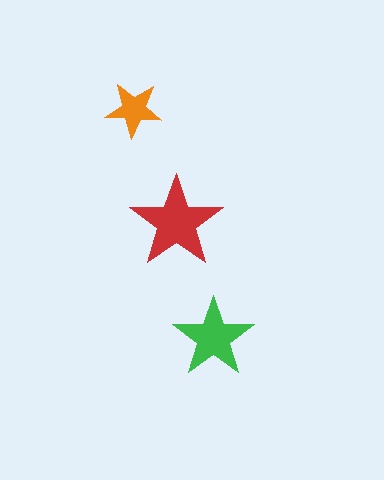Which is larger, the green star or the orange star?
The green one.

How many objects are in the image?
There are 3 objects in the image.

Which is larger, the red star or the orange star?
The red one.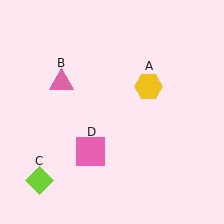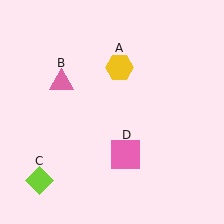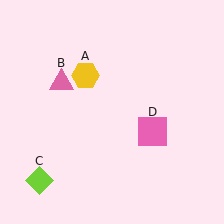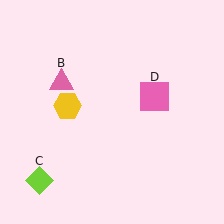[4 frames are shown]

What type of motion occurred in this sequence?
The yellow hexagon (object A), pink square (object D) rotated counterclockwise around the center of the scene.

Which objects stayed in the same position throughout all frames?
Pink triangle (object B) and lime diamond (object C) remained stationary.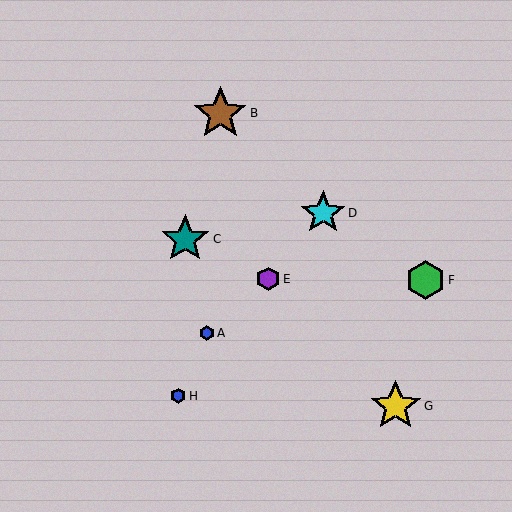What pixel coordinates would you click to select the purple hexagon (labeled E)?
Click at (268, 279) to select the purple hexagon E.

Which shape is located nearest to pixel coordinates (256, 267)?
The purple hexagon (labeled E) at (268, 279) is nearest to that location.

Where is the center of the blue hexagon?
The center of the blue hexagon is at (178, 396).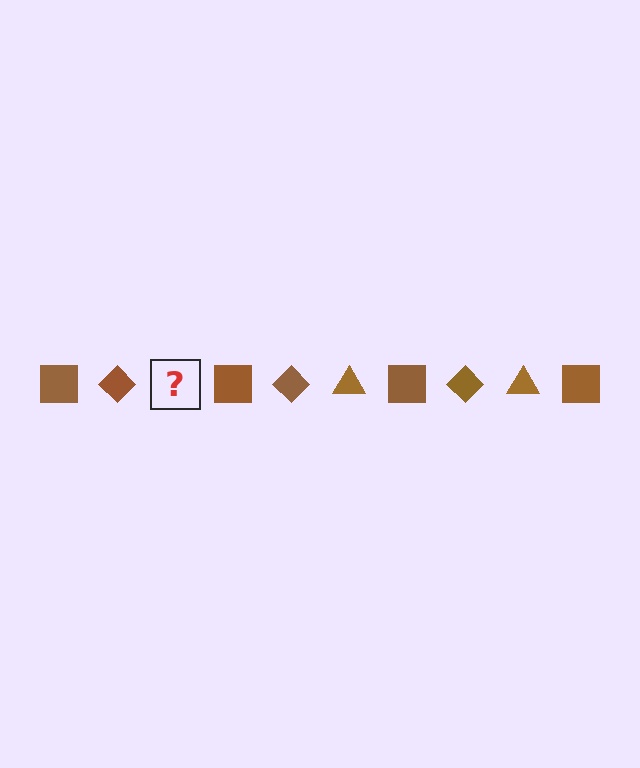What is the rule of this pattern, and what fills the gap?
The rule is that the pattern cycles through square, diamond, triangle shapes in brown. The gap should be filled with a brown triangle.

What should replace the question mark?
The question mark should be replaced with a brown triangle.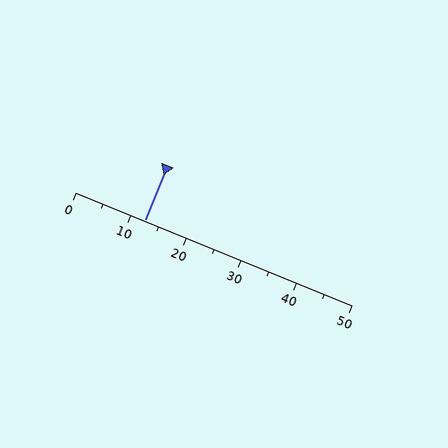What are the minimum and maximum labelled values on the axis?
The axis runs from 0 to 50.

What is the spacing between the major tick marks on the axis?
The major ticks are spaced 10 apart.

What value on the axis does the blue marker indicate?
The marker indicates approximately 12.5.